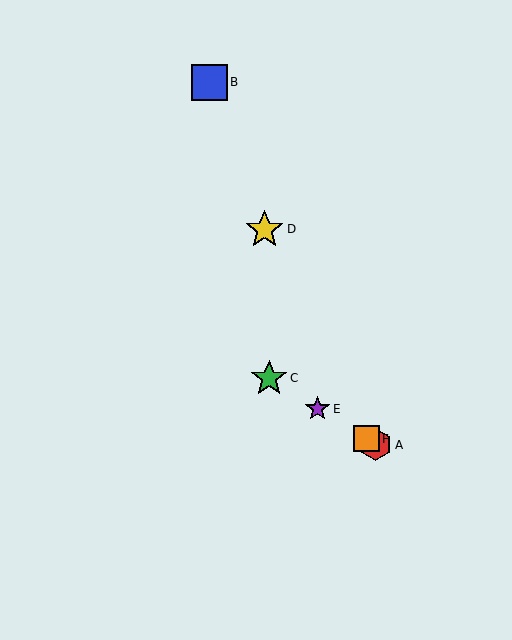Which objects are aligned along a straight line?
Objects A, C, E, F are aligned along a straight line.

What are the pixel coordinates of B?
Object B is at (209, 82).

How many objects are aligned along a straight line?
4 objects (A, C, E, F) are aligned along a straight line.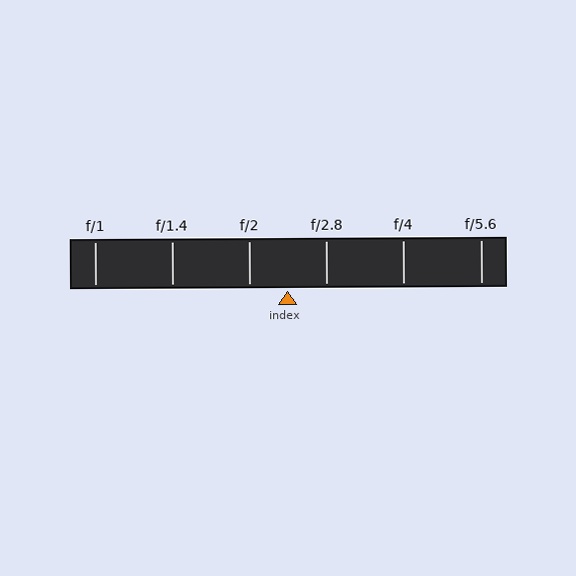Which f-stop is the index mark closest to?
The index mark is closest to f/2.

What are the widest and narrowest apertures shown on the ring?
The widest aperture shown is f/1 and the narrowest is f/5.6.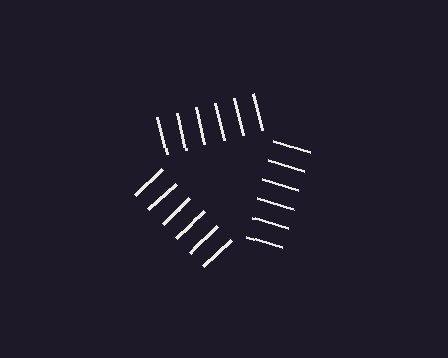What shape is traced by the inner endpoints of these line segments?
An illusory triangle — the line segments terminate on its edges but no continuous stroke is drawn.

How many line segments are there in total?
18 — 6 along each of the 3 edges.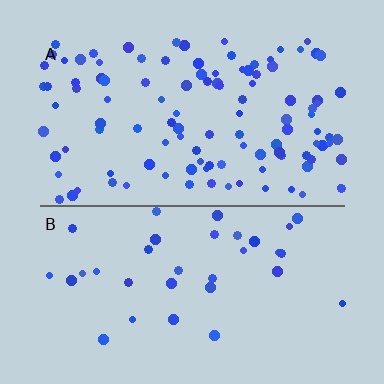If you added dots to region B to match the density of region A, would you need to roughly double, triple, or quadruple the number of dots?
Approximately triple.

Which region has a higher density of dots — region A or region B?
A (the top).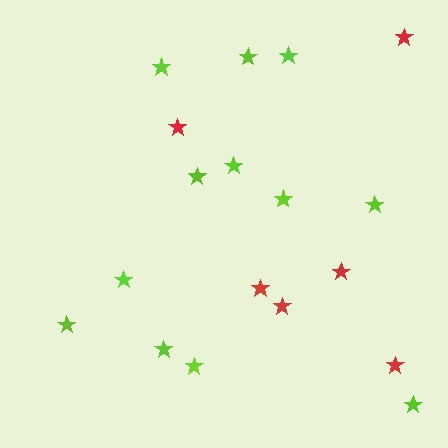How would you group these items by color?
There are 2 groups: one group of red stars (6) and one group of lime stars (12).